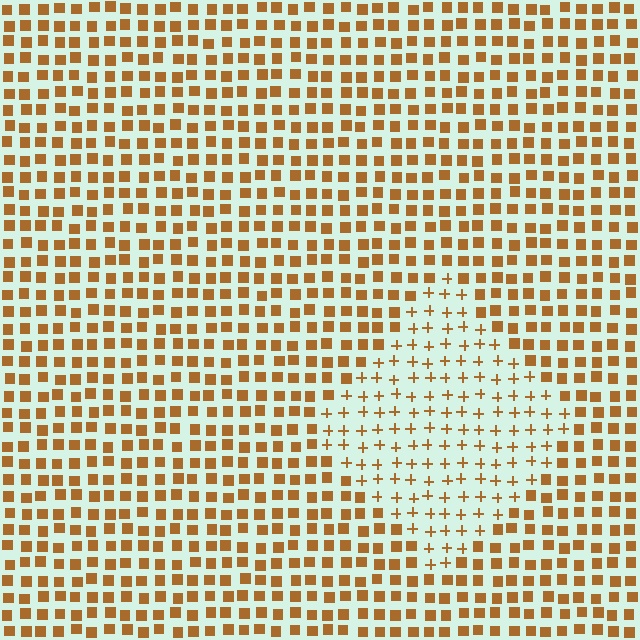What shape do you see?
I see a diamond.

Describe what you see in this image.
The image is filled with small brown elements arranged in a uniform grid. A diamond-shaped region contains plus signs, while the surrounding area contains squares. The boundary is defined purely by the change in element shape.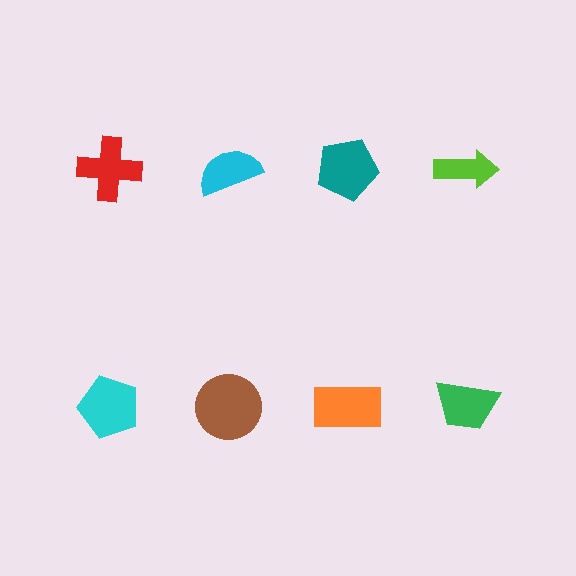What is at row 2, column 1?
A cyan pentagon.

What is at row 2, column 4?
A green trapezoid.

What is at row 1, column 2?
A cyan semicircle.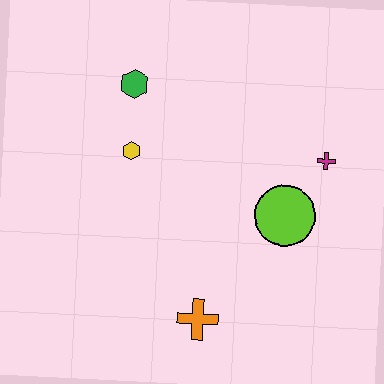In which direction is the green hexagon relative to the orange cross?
The green hexagon is above the orange cross.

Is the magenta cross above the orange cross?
Yes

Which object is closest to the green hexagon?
The yellow hexagon is closest to the green hexagon.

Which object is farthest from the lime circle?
The green hexagon is farthest from the lime circle.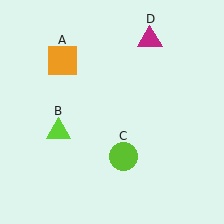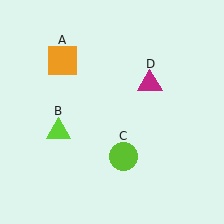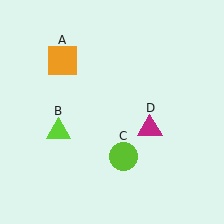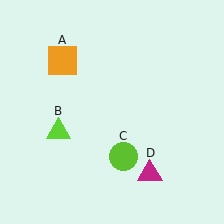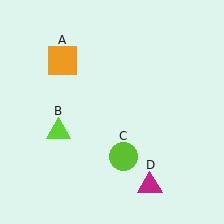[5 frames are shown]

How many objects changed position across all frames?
1 object changed position: magenta triangle (object D).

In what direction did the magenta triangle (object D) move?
The magenta triangle (object D) moved down.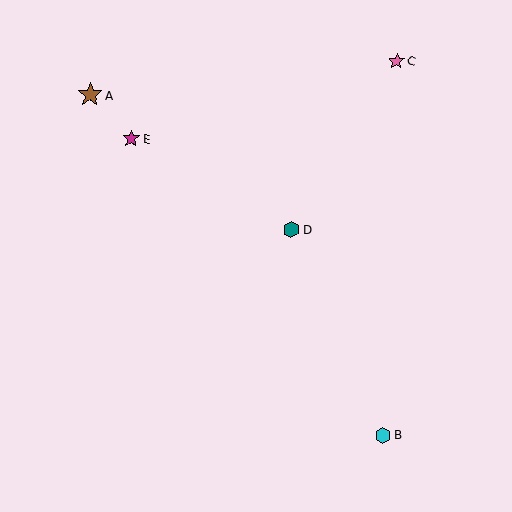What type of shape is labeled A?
Shape A is a brown star.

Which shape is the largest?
The brown star (labeled A) is the largest.